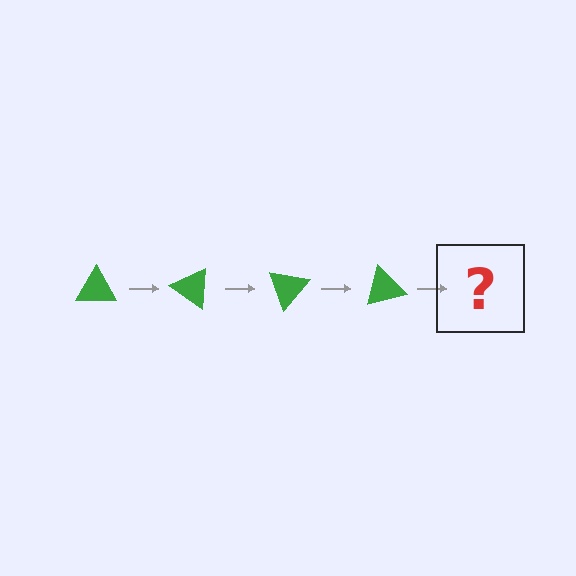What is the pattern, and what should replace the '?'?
The pattern is that the triangle rotates 35 degrees each step. The '?' should be a green triangle rotated 140 degrees.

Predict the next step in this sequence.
The next step is a green triangle rotated 140 degrees.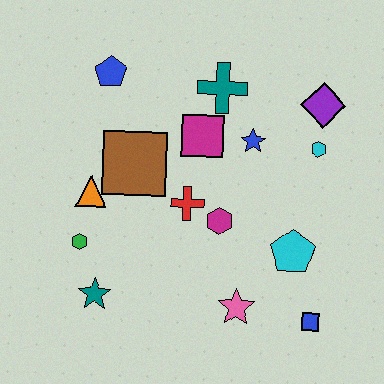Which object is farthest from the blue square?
The blue pentagon is farthest from the blue square.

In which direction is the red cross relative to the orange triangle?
The red cross is to the right of the orange triangle.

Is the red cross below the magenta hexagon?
No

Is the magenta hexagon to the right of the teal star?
Yes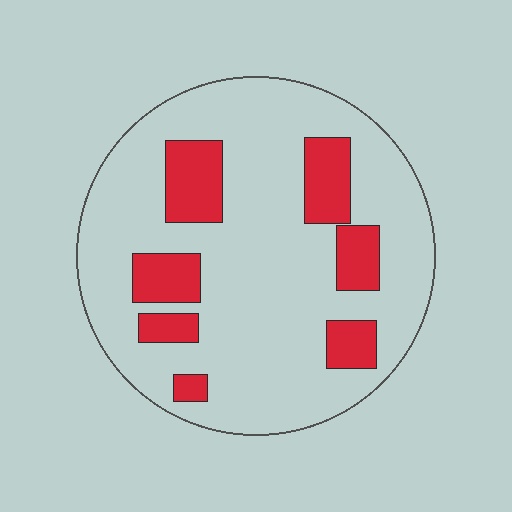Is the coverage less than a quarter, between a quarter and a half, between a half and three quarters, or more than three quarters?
Less than a quarter.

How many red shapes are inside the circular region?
7.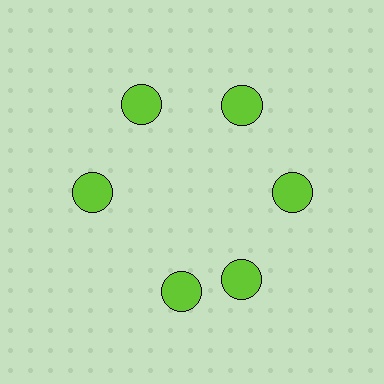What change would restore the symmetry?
The symmetry would be restored by rotating it back into even spacing with its neighbors so that all 6 circles sit at equal angles and equal distance from the center.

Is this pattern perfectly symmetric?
No. The 6 lime circles are arranged in a ring, but one element near the 7 o'clock position is rotated out of alignment along the ring, breaking the 6-fold rotational symmetry.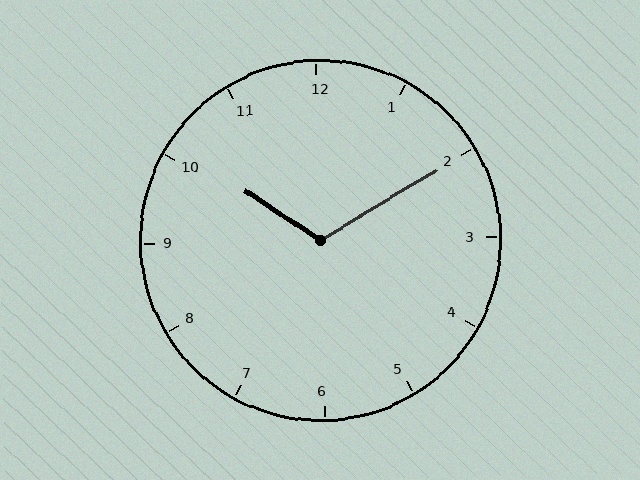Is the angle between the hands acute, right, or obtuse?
It is obtuse.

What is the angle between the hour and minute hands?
Approximately 115 degrees.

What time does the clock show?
10:10.